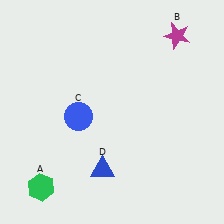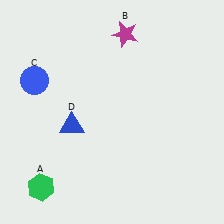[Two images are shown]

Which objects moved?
The objects that moved are: the magenta star (B), the blue circle (C), the blue triangle (D).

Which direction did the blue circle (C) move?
The blue circle (C) moved left.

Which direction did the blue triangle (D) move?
The blue triangle (D) moved up.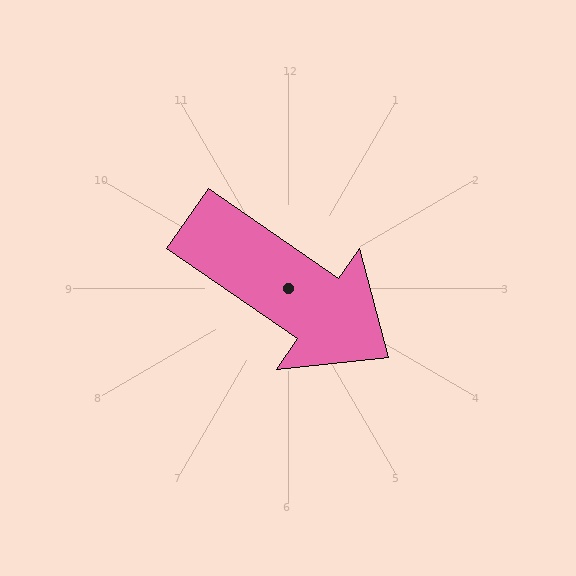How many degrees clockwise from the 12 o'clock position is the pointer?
Approximately 125 degrees.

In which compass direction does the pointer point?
Southeast.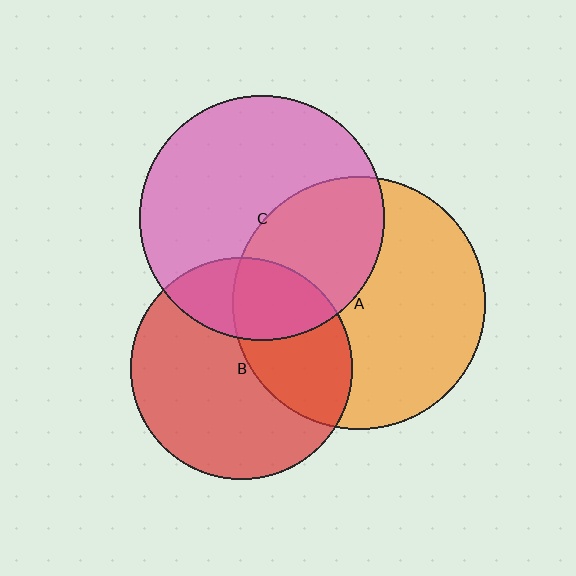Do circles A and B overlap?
Yes.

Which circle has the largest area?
Circle A (orange).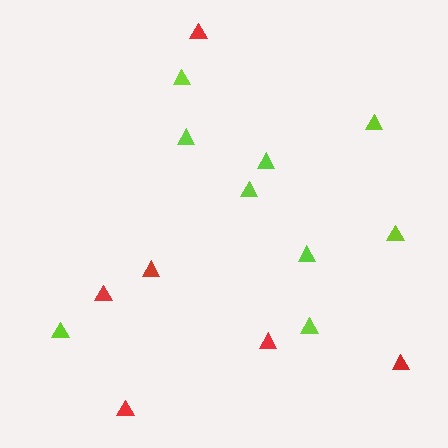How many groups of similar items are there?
There are 2 groups: one group of red triangles (6) and one group of lime triangles (9).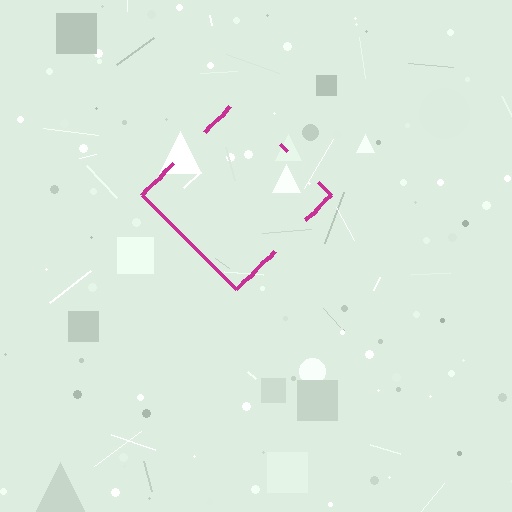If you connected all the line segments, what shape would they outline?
They would outline a diamond.